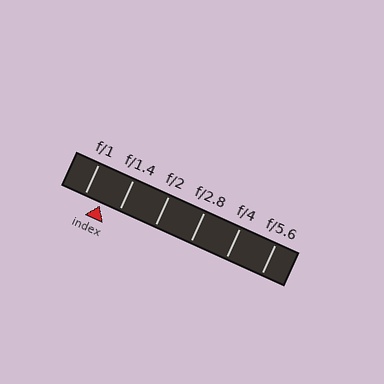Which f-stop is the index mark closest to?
The index mark is closest to f/1.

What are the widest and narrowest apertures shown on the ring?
The widest aperture shown is f/1 and the narrowest is f/5.6.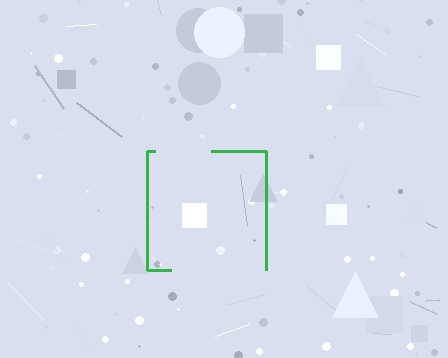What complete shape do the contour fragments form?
The contour fragments form a square.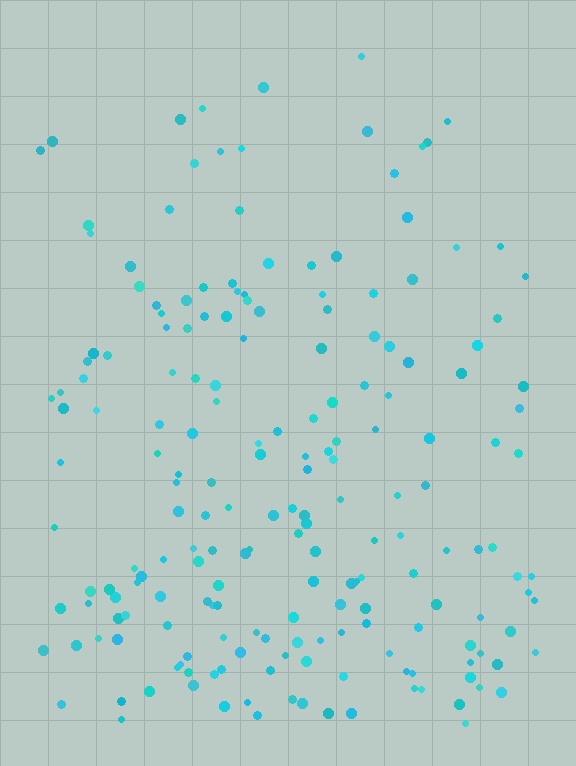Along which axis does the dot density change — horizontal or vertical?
Vertical.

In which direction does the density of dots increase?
From top to bottom, with the bottom side densest.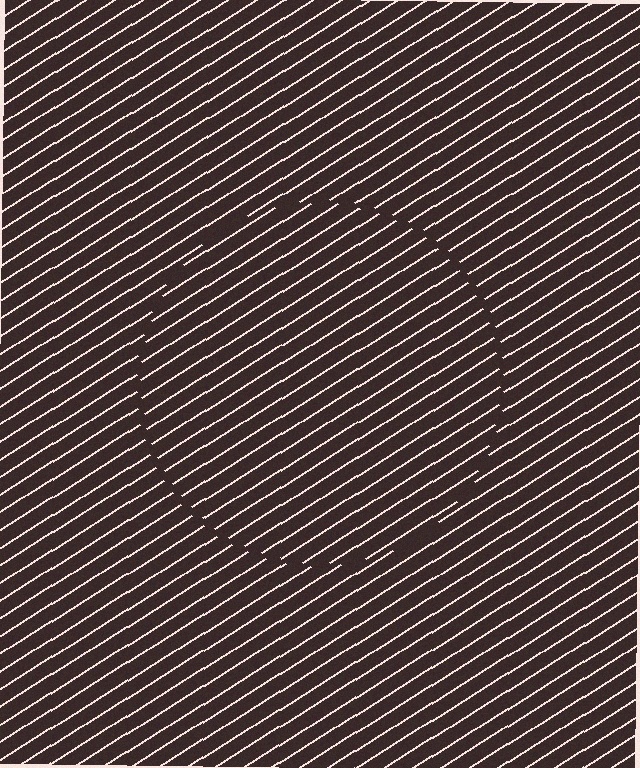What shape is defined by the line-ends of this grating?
An illusory circle. The interior of the shape contains the same grating, shifted by half a period — the contour is defined by the phase discontinuity where line-ends from the inner and outer gratings abut.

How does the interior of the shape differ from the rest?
The interior of the shape contains the same grating, shifted by half a period — the contour is defined by the phase discontinuity where line-ends from the inner and outer gratings abut.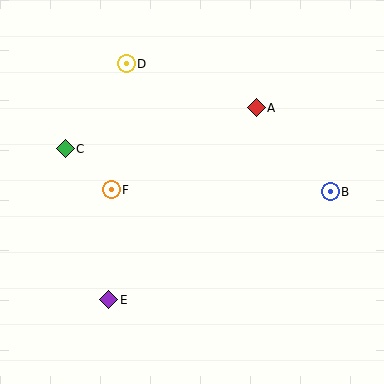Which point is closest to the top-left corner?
Point D is closest to the top-left corner.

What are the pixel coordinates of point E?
Point E is at (109, 300).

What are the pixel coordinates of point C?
Point C is at (65, 149).